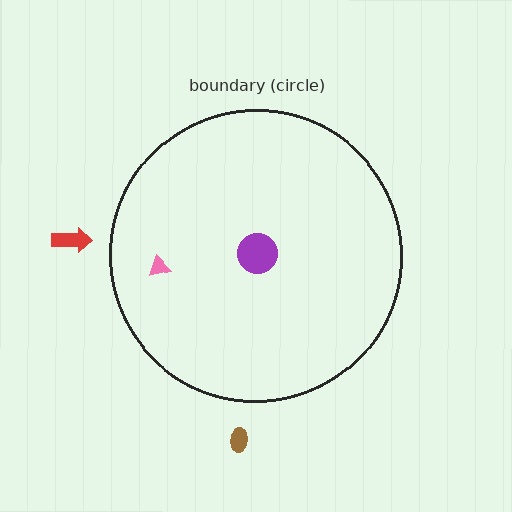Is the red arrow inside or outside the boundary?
Outside.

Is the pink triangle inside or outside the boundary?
Inside.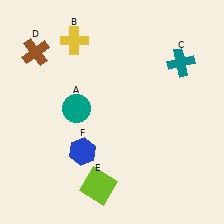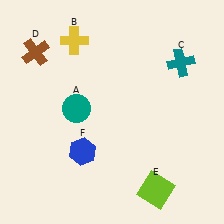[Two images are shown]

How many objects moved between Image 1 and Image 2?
1 object moved between the two images.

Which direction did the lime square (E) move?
The lime square (E) moved right.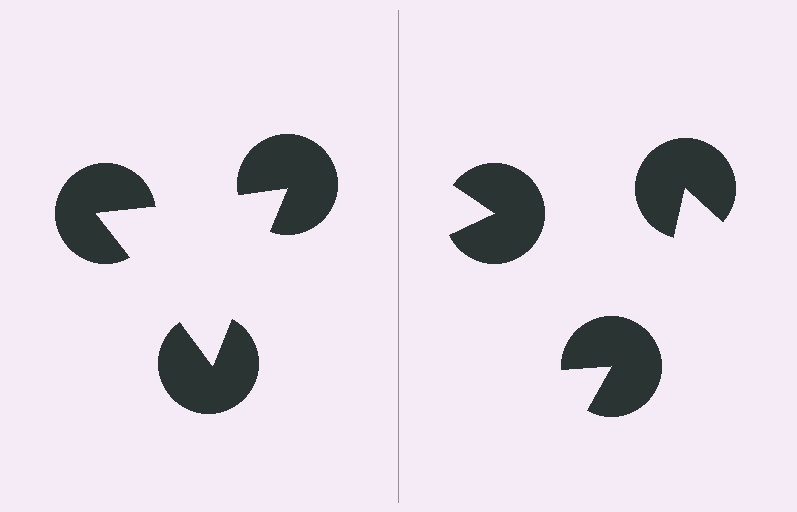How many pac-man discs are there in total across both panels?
6 — 3 on each side.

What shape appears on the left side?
An illusory triangle.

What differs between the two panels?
The pac-man discs are positioned identically on both sides; only the wedge orientations differ. On the left they align to a triangle; on the right they are misaligned.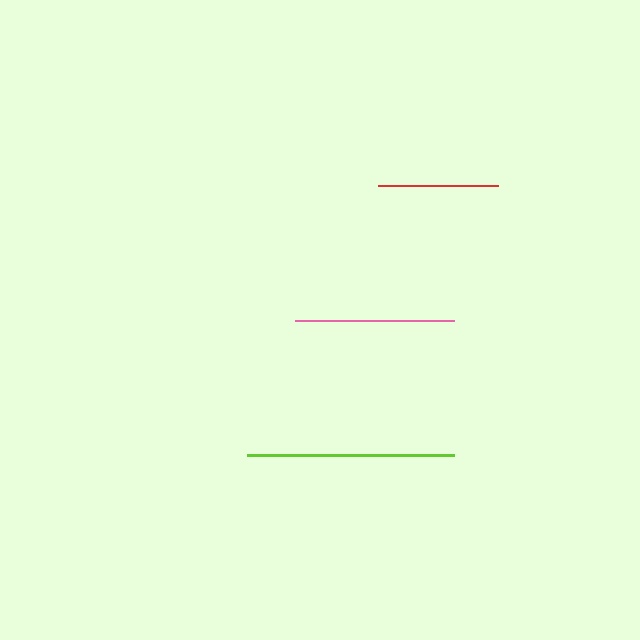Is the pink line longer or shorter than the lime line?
The lime line is longer than the pink line.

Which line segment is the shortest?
The red line is the shortest at approximately 119 pixels.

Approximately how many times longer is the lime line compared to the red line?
The lime line is approximately 1.7 times the length of the red line.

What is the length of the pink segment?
The pink segment is approximately 159 pixels long.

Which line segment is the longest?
The lime line is the longest at approximately 207 pixels.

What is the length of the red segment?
The red segment is approximately 119 pixels long.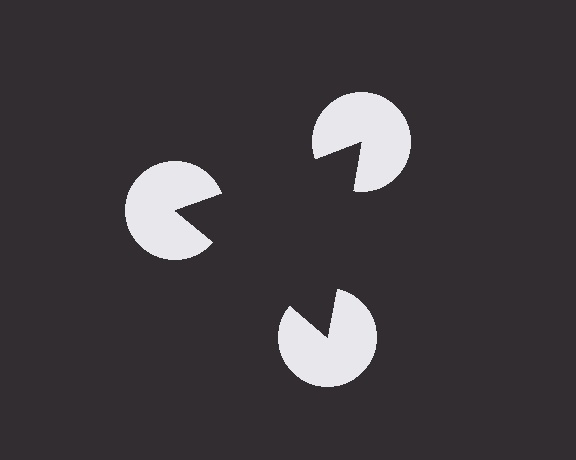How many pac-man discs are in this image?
There are 3 — one at each vertex of the illusory triangle.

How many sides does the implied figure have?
3 sides.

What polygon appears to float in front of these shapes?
An illusory triangle — its edges are inferred from the aligned wedge cuts in the pac-man discs, not physically drawn.